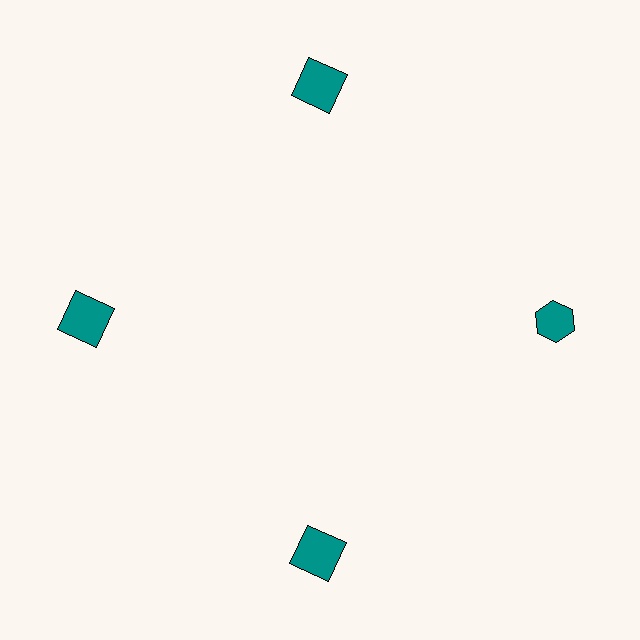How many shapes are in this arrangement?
There are 4 shapes arranged in a ring pattern.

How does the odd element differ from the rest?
It has a different shape: hexagon instead of square.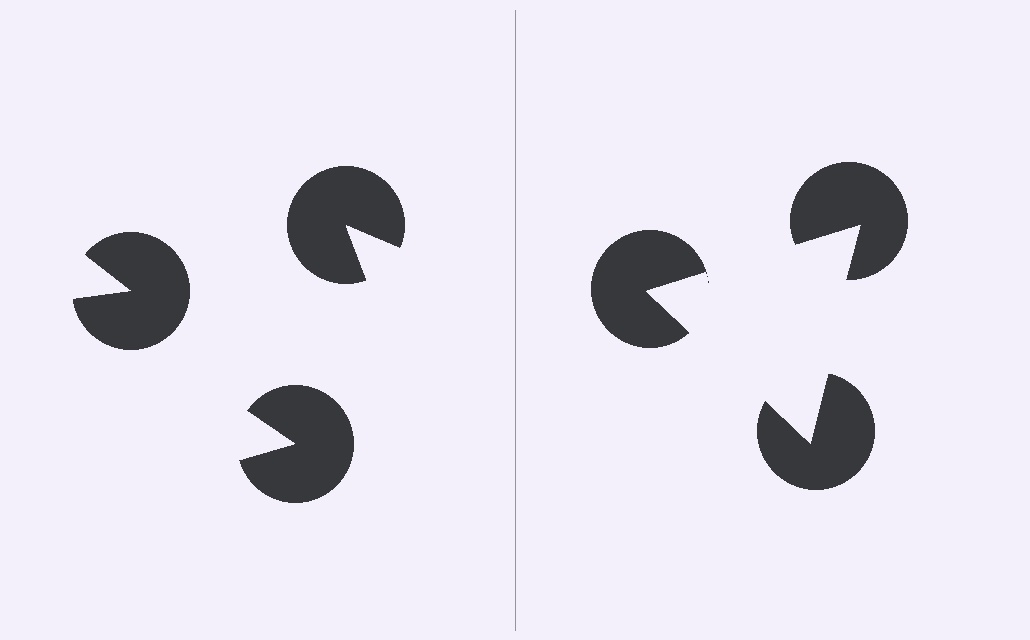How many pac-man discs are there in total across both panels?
6 — 3 on each side.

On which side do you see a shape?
An illusory triangle appears on the right side. On the left side the wedge cuts are rotated, so no coherent shape forms.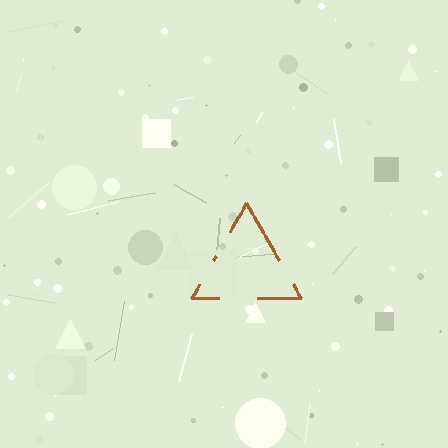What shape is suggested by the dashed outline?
The dashed outline suggests a triangle.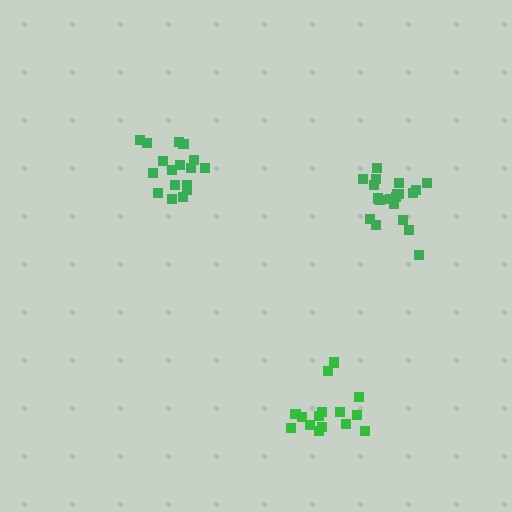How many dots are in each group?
Group 1: 17 dots, Group 2: 15 dots, Group 3: 20 dots (52 total).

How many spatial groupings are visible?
There are 3 spatial groupings.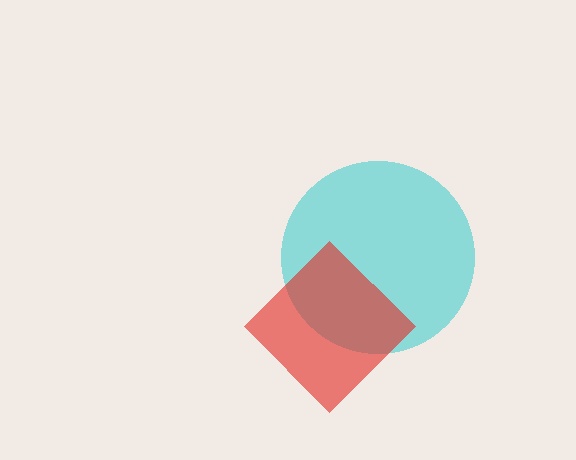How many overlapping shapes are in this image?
There are 2 overlapping shapes in the image.